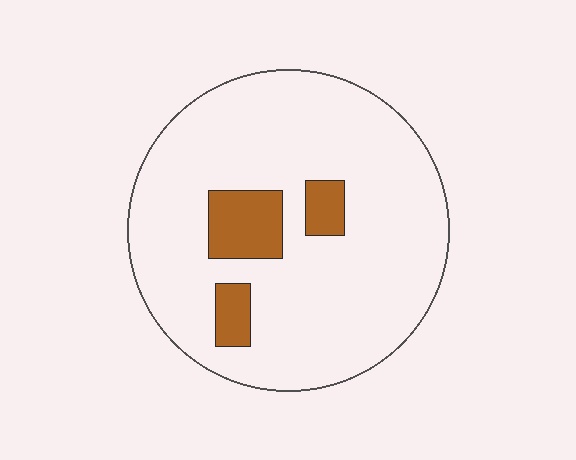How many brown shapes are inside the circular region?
3.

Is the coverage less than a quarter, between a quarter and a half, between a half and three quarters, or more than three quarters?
Less than a quarter.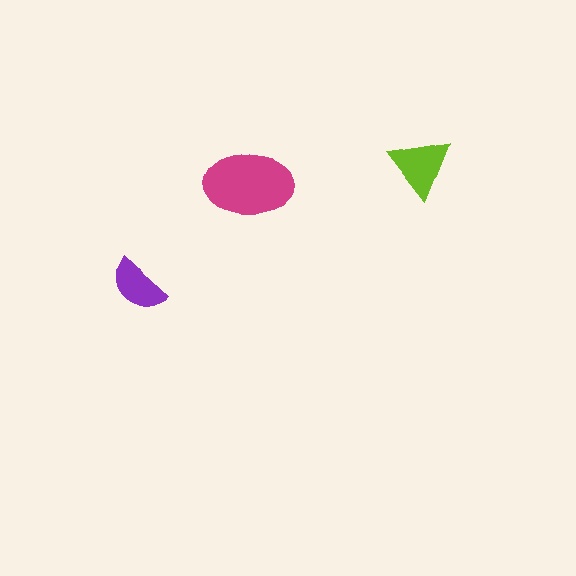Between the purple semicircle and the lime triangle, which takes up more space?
The lime triangle.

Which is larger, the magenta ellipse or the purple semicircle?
The magenta ellipse.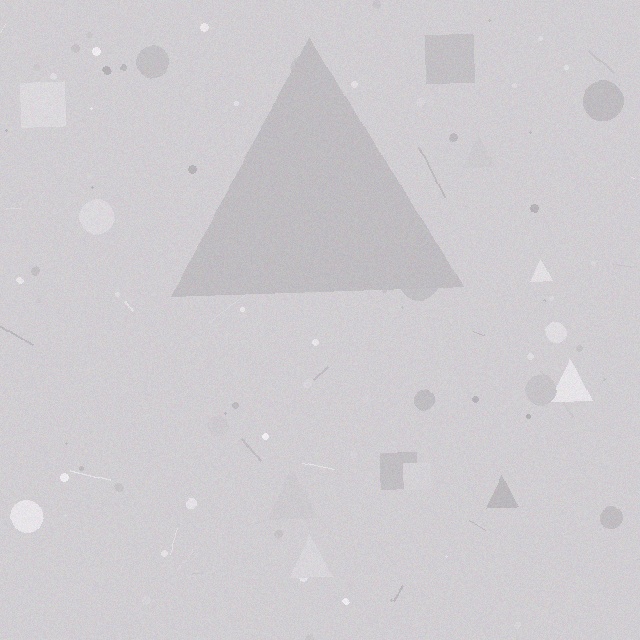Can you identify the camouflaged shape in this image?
The camouflaged shape is a triangle.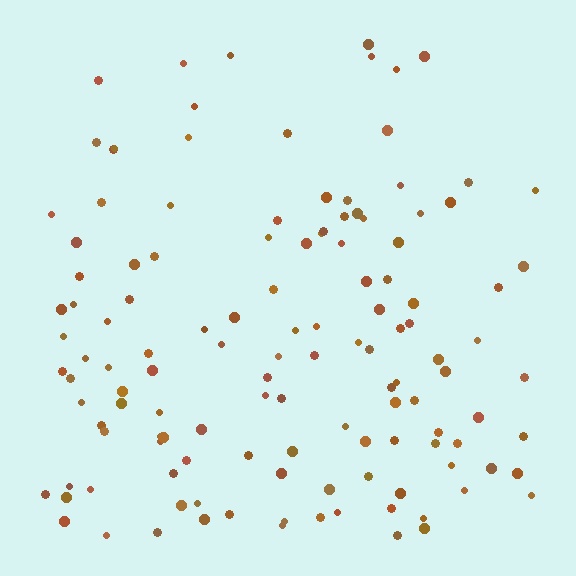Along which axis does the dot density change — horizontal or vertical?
Vertical.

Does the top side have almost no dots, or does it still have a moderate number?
Still a moderate number, just noticeably fewer than the bottom.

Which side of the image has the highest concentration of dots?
The bottom.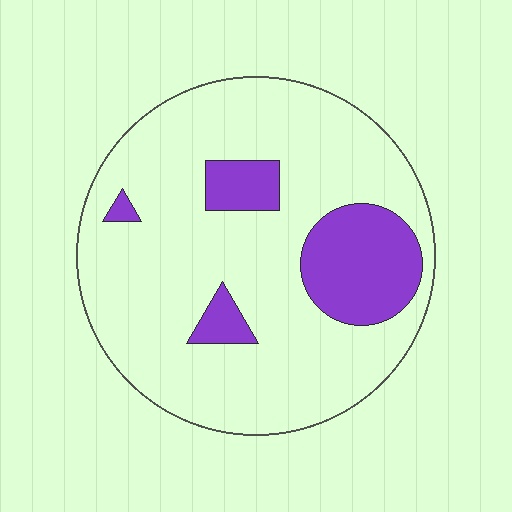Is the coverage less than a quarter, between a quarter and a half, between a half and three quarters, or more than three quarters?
Less than a quarter.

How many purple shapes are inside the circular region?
4.